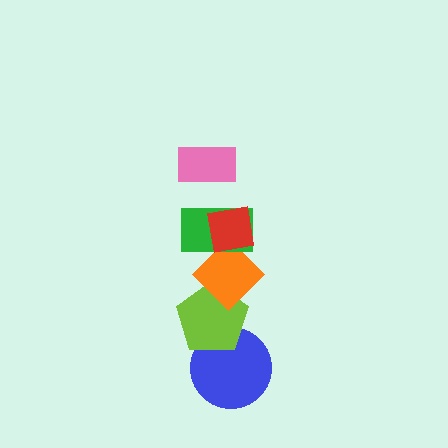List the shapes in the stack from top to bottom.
From top to bottom: the pink rectangle, the red square, the green rectangle, the orange diamond, the lime pentagon, the blue circle.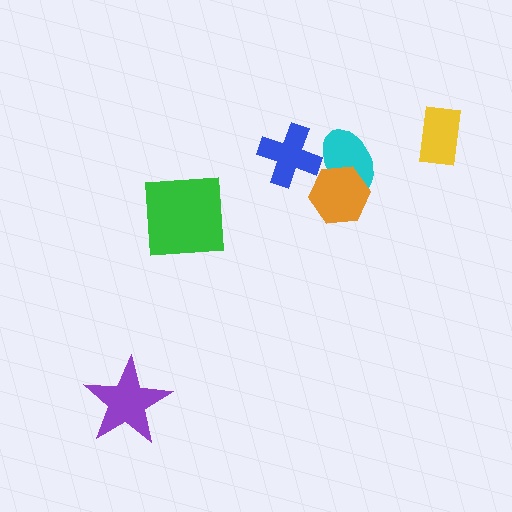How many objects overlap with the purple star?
0 objects overlap with the purple star.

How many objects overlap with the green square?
0 objects overlap with the green square.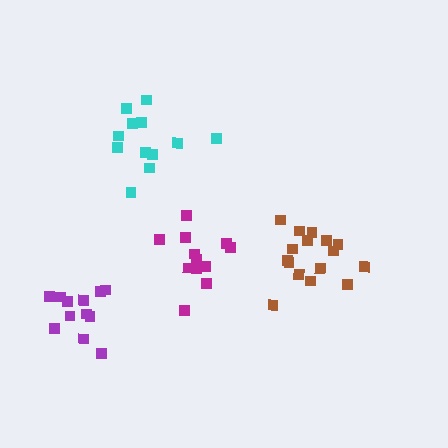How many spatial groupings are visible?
There are 4 spatial groupings.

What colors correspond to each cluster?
The clusters are colored: purple, brown, cyan, magenta.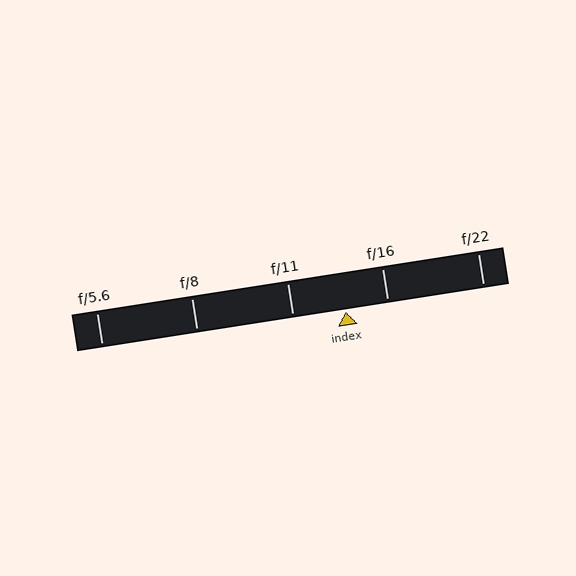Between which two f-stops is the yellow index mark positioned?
The index mark is between f/11 and f/16.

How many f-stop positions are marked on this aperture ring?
There are 5 f-stop positions marked.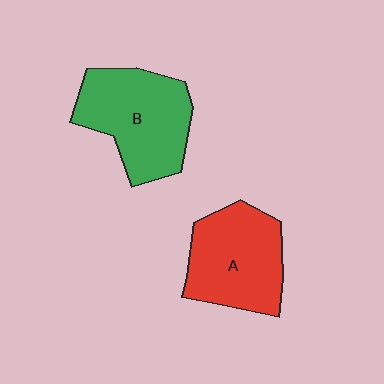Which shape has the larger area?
Shape B (green).